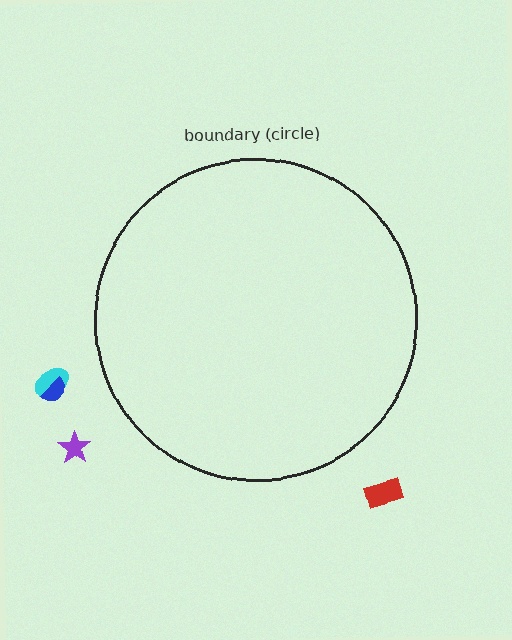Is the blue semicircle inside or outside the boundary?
Outside.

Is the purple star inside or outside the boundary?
Outside.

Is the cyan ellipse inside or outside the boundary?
Outside.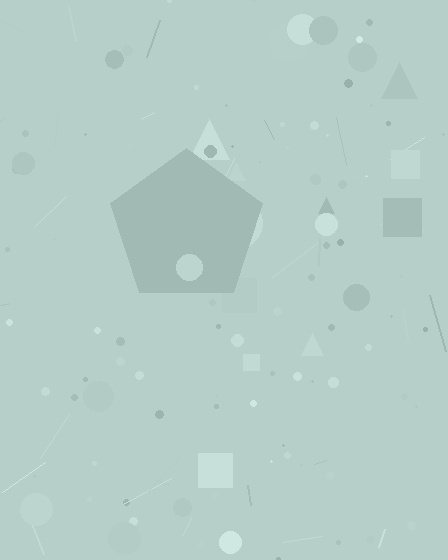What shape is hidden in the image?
A pentagon is hidden in the image.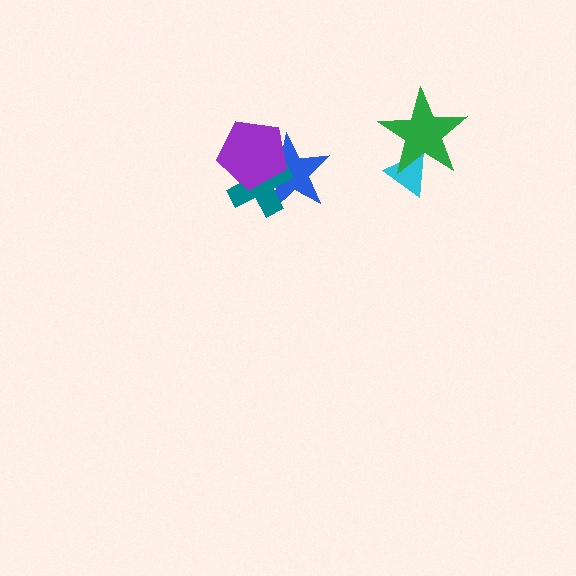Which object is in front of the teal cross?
The purple pentagon is in front of the teal cross.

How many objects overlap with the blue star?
2 objects overlap with the blue star.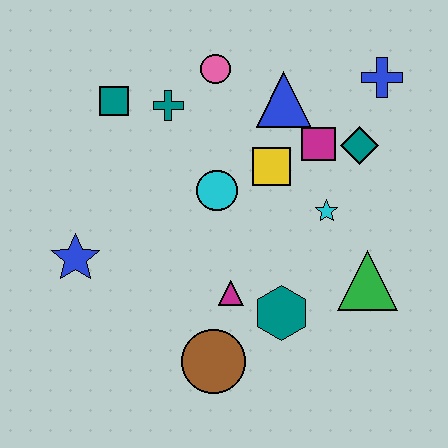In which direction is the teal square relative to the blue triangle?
The teal square is to the left of the blue triangle.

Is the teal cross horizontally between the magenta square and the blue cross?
No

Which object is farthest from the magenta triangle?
The blue cross is farthest from the magenta triangle.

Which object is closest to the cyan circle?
The yellow square is closest to the cyan circle.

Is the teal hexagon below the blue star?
Yes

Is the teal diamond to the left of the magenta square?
No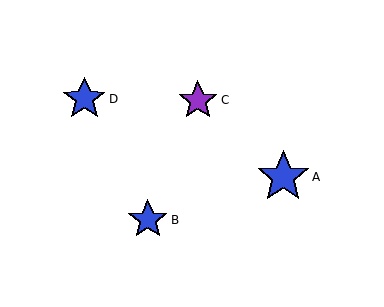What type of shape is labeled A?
Shape A is a blue star.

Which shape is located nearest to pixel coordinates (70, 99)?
The blue star (labeled D) at (84, 99) is nearest to that location.